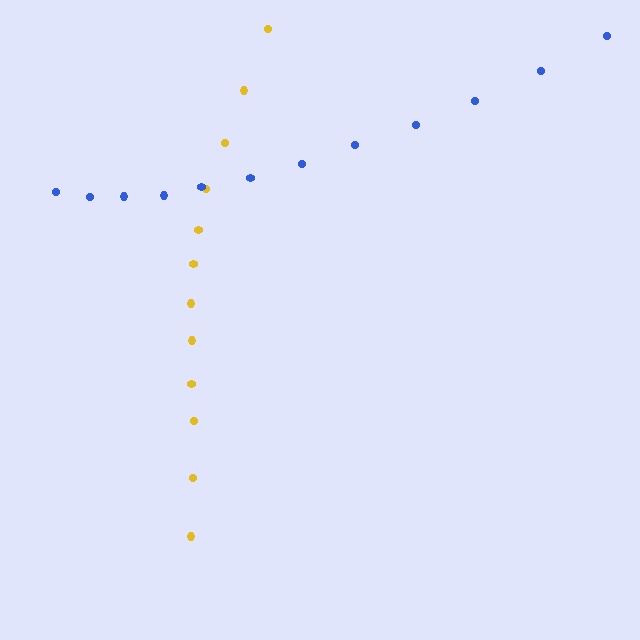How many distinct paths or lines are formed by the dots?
There are 2 distinct paths.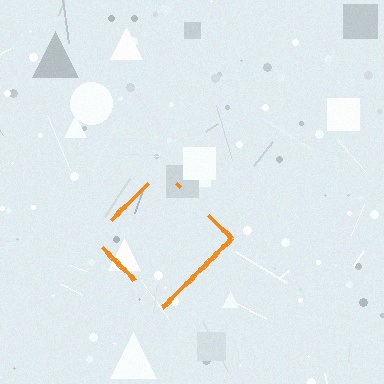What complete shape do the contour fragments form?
The contour fragments form a diamond.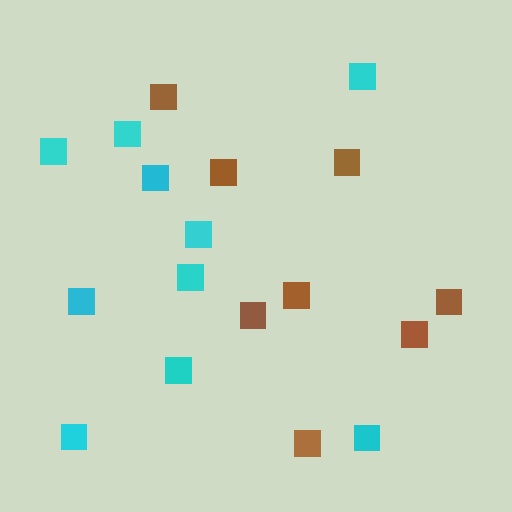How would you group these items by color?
There are 2 groups: one group of cyan squares (10) and one group of brown squares (8).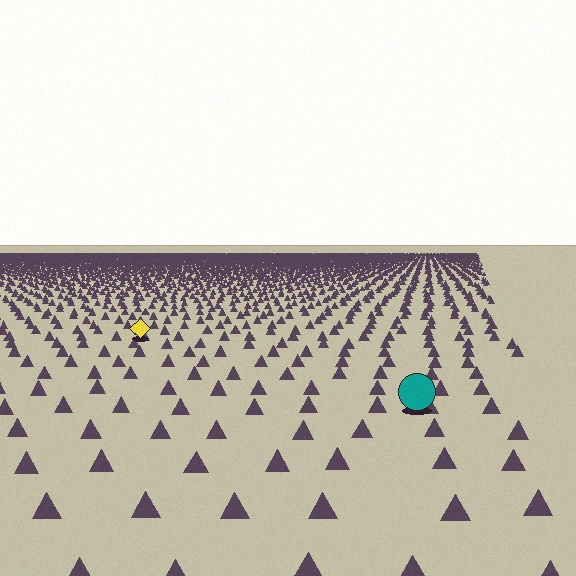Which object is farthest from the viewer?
The yellow diamond is farthest from the viewer. It appears smaller and the ground texture around it is denser.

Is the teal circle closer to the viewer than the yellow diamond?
Yes. The teal circle is closer — you can tell from the texture gradient: the ground texture is coarser near it.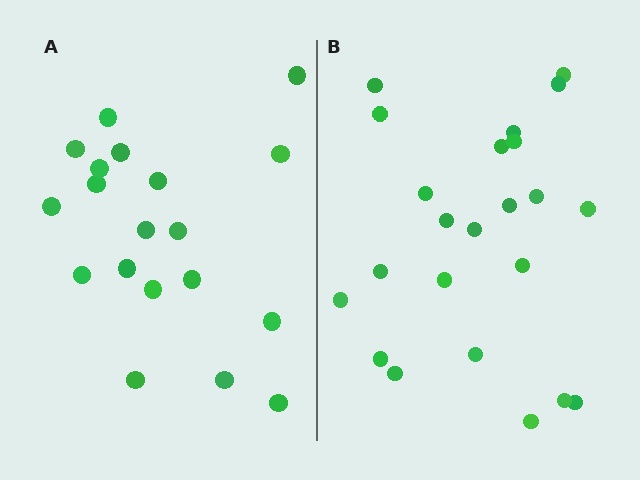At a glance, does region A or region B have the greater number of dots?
Region B (the right region) has more dots.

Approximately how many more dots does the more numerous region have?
Region B has about 4 more dots than region A.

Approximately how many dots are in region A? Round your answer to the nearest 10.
About 20 dots. (The exact count is 19, which rounds to 20.)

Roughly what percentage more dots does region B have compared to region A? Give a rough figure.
About 20% more.